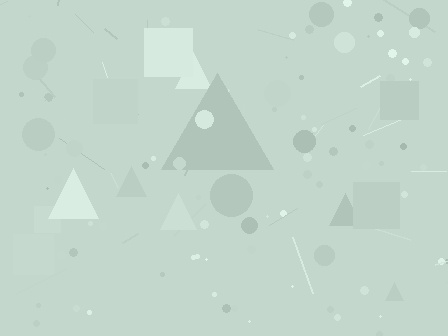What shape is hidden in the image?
A triangle is hidden in the image.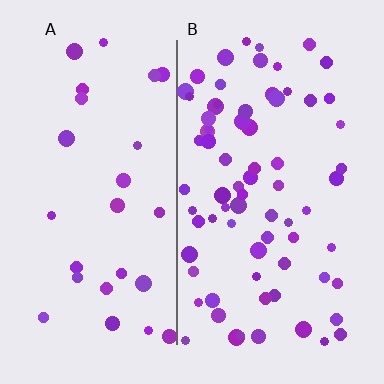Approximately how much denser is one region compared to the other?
Approximately 2.8× — region B over region A.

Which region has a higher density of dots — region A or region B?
B (the right).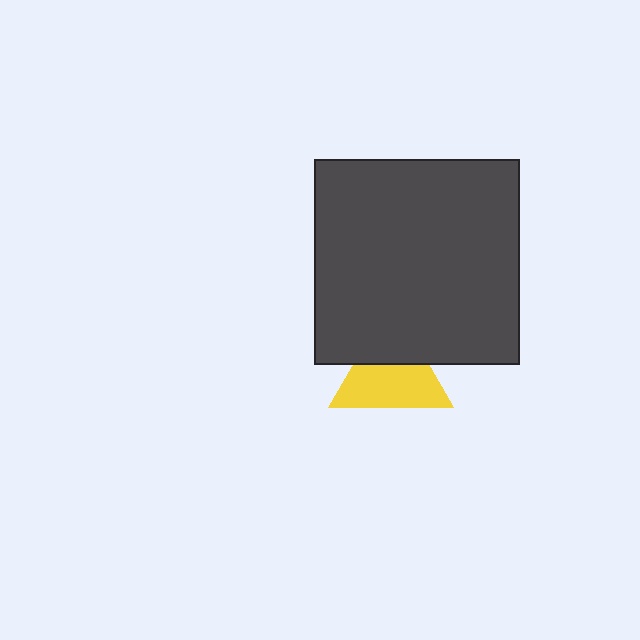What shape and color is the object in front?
The object in front is a dark gray square.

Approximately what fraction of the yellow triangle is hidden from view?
Roughly 38% of the yellow triangle is hidden behind the dark gray square.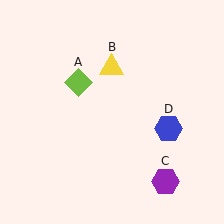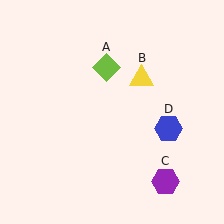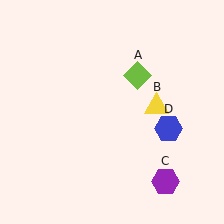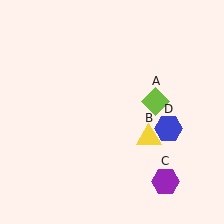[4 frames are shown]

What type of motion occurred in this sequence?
The lime diamond (object A), yellow triangle (object B) rotated clockwise around the center of the scene.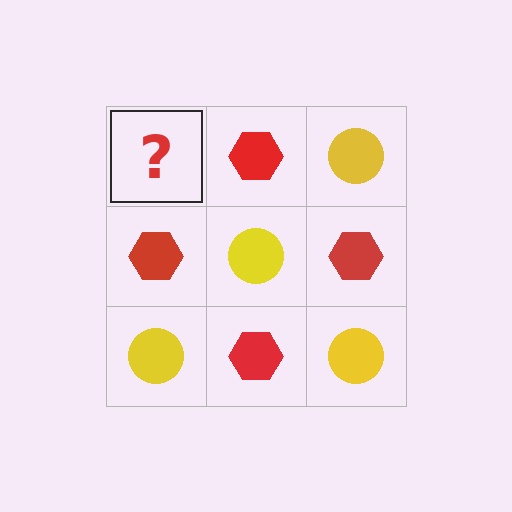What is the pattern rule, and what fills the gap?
The rule is that it alternates yellow circle and red hexagon in a checkerboard pattern. The gap should be filled with a yellow circle.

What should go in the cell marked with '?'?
The missing cell should contain a yellow circle.